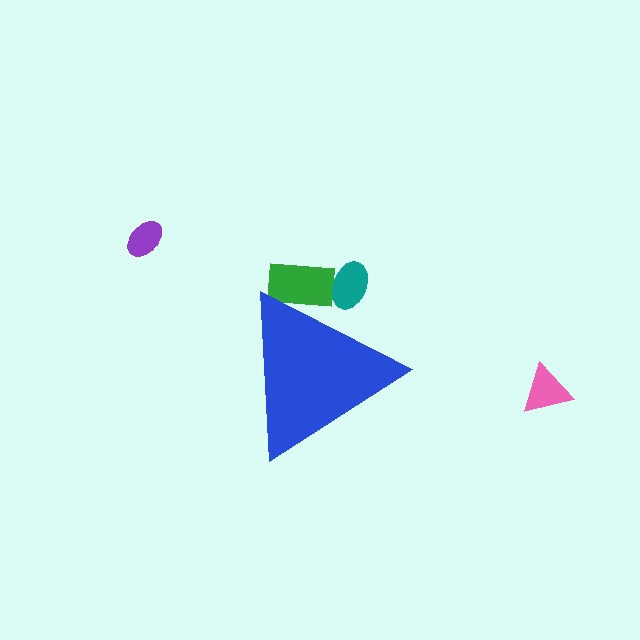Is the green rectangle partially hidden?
Yes, the green rectangle is partially hidden behind the blue triangle.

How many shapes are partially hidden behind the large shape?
2 shapes are partially hidden.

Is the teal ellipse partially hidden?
Yes, the teal ellipse is partially hidden behind the blue triangle.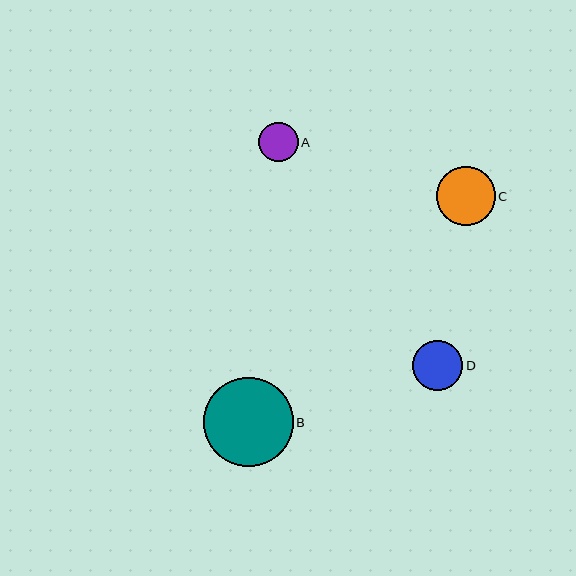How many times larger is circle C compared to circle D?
Circle C is approximately 1.2 times the size of circle D.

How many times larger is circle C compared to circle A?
Circle C is approximately 1.5 times the size of circle A.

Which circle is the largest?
Circle B is the largest with a size of approximately 90 pixels.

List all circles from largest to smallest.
From largest to smallest: B, C, D, A.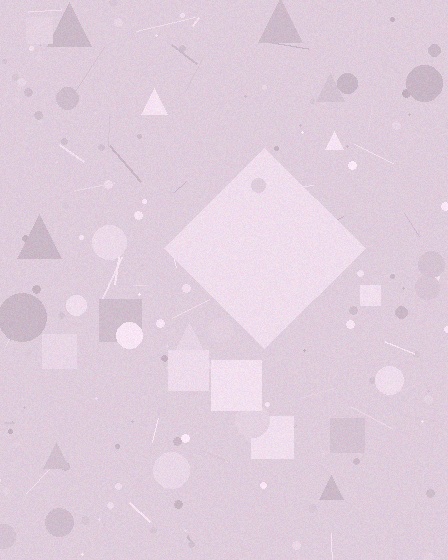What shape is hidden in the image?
A diamond is hidden in the image.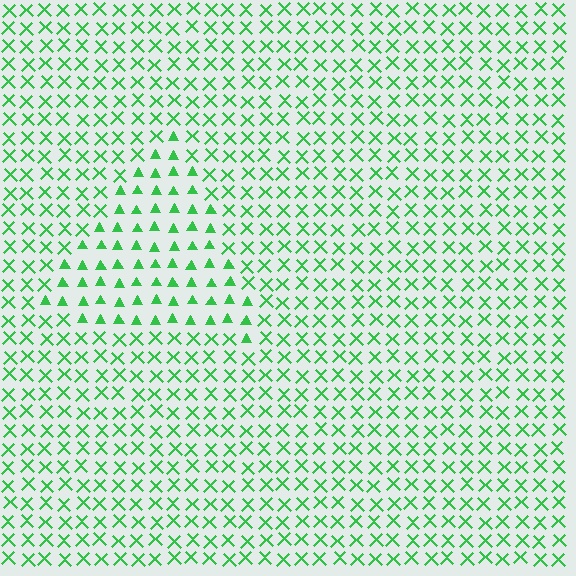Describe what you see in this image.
The image is filled with small green elements arranged in a uniform grid. A triangle-shaped region contains triangles, while the surrounding area contains X marks. The boundary is defined purely by the change in element shape.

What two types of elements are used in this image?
The image uses triangles inside the triangle region and X marks outside it.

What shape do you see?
I see a triangle.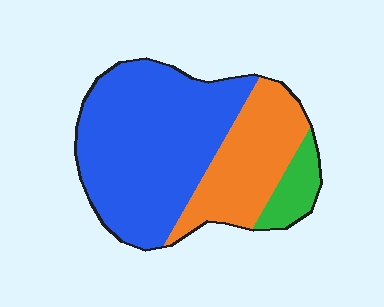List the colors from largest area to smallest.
From largest to smallest: blue, orange, green.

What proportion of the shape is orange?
Orange takes up about one third (1/3) of the shape.